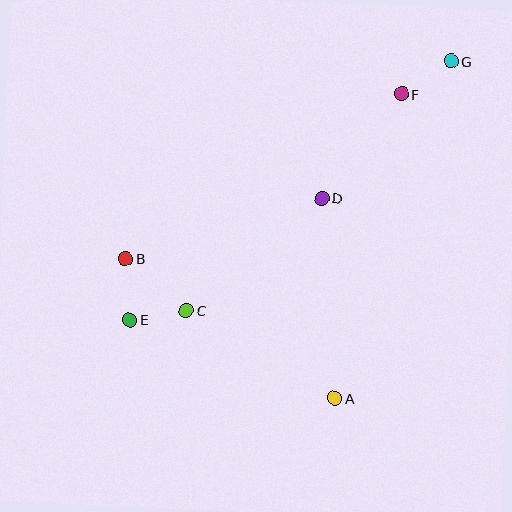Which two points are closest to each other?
Points C and E are closest to each other.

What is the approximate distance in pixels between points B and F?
The distance between B and F is approximately 321 pixels.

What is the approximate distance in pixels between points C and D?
The distance between C and D is approximately 176 pixels.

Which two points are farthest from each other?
Points E and G are farthest from each other.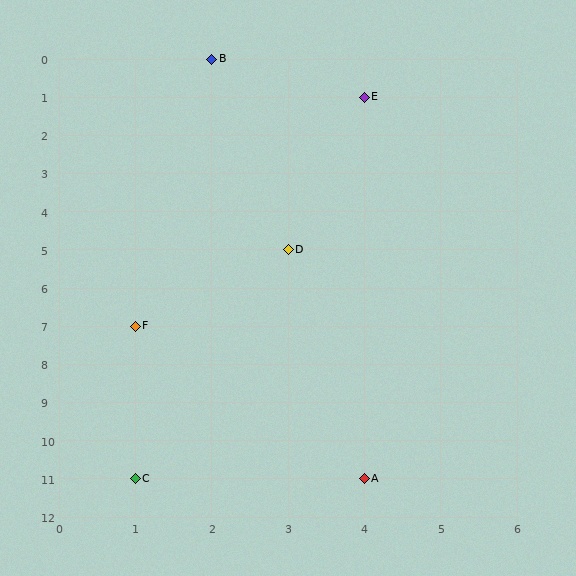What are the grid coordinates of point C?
Point C is at grid coordinates (1, 11).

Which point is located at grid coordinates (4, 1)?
Point E is at (4, 1).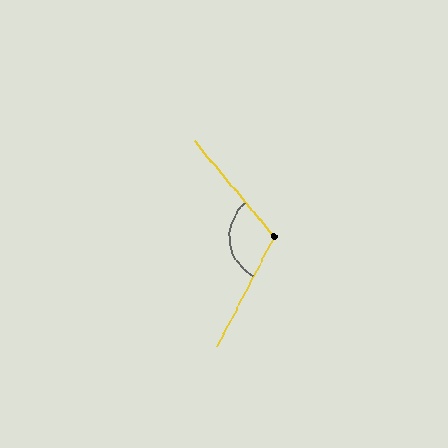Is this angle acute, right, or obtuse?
It is obtuse.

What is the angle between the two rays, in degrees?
Approximately 113 degrees.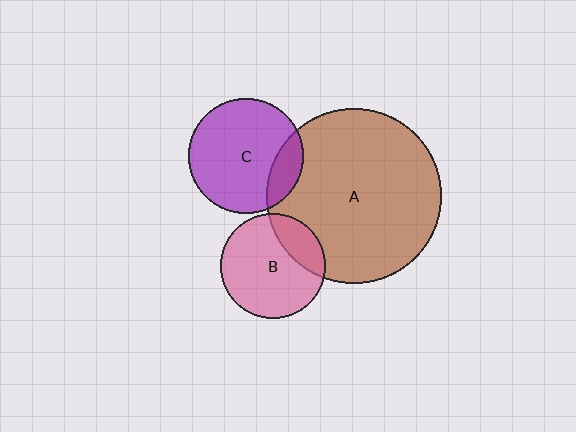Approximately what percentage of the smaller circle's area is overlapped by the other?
Approximately 15%.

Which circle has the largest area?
Circle A (brown).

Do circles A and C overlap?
Yes.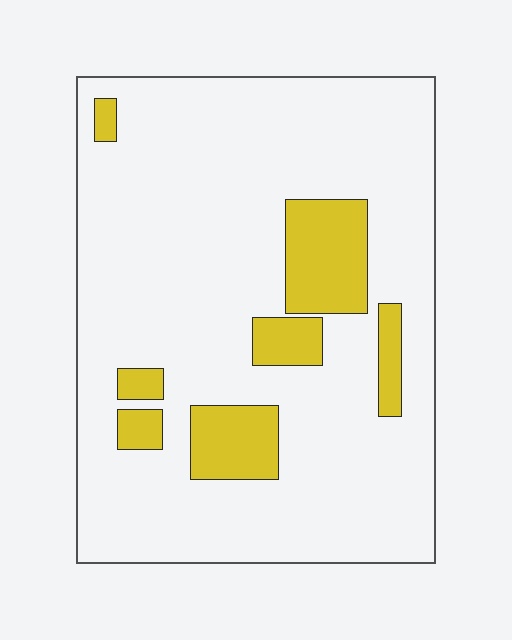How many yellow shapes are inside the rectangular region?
7.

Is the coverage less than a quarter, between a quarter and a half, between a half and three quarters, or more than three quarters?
Less than a quarter.